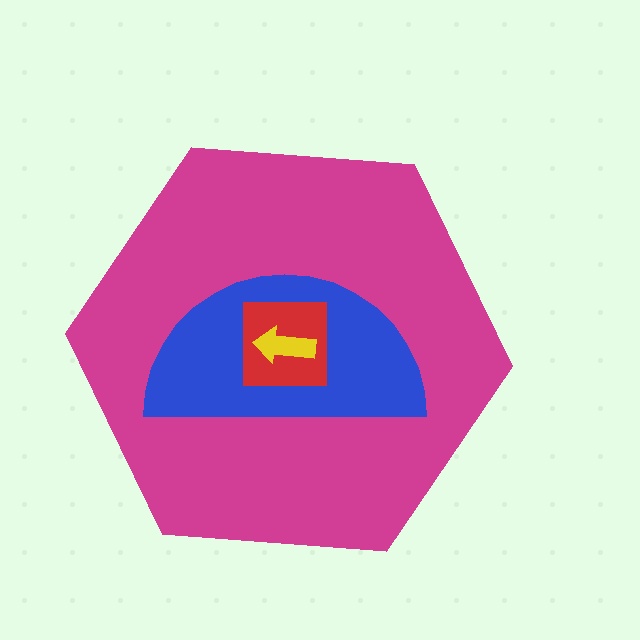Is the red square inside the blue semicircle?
Yes.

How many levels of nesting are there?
4.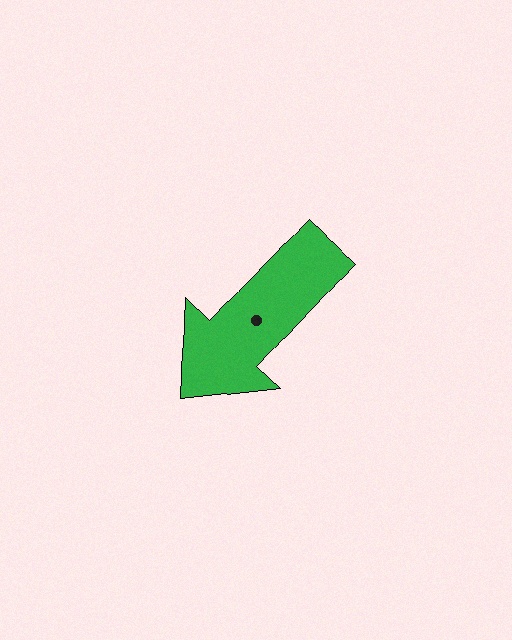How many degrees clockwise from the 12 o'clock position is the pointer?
Approximately 223 degrees.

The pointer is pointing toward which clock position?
Roughly 7 o'clock.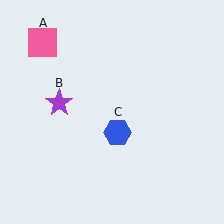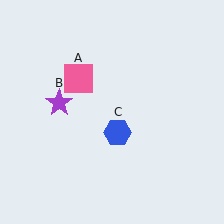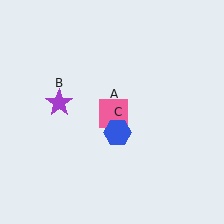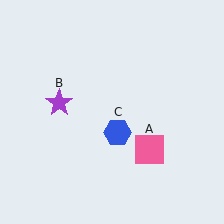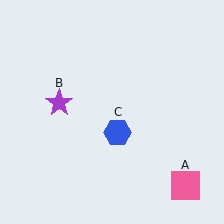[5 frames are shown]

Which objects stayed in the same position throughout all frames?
Purple star (object B) and blue hexagon (object C) remained stationary.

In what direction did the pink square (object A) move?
The pink square (object A) moved down and to the right.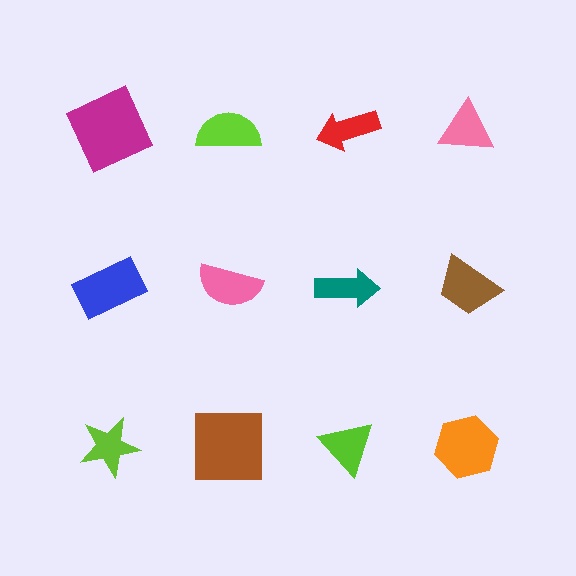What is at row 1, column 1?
A magenta square.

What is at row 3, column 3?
A lime triangle.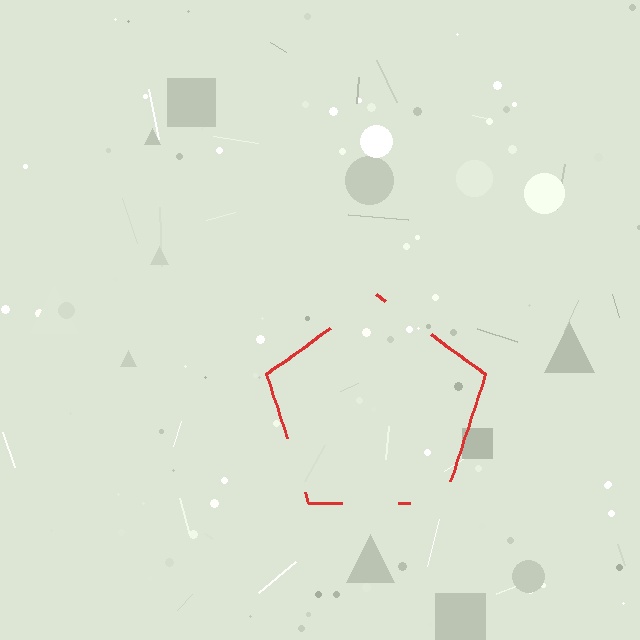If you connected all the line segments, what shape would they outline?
They would outline a pentagon.